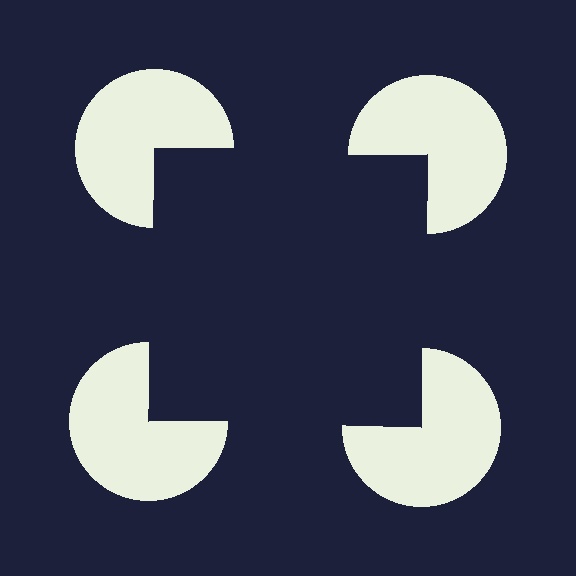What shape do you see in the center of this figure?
An illusory square — its edges are inferred from the aligned wedge cuts in the pac-man discs, not physically drawn.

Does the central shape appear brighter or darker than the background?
It typically appears slightly darker than the background, even though no actual brightness change is drawn.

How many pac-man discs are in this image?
There are 4 — one at each vertex of the illusory square.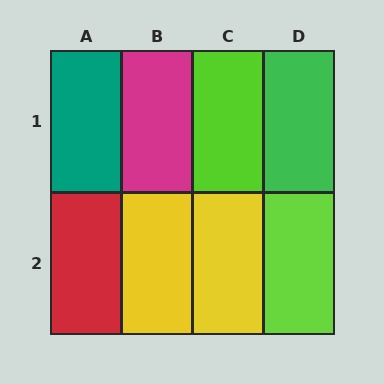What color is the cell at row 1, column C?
Lime.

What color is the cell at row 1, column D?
Green.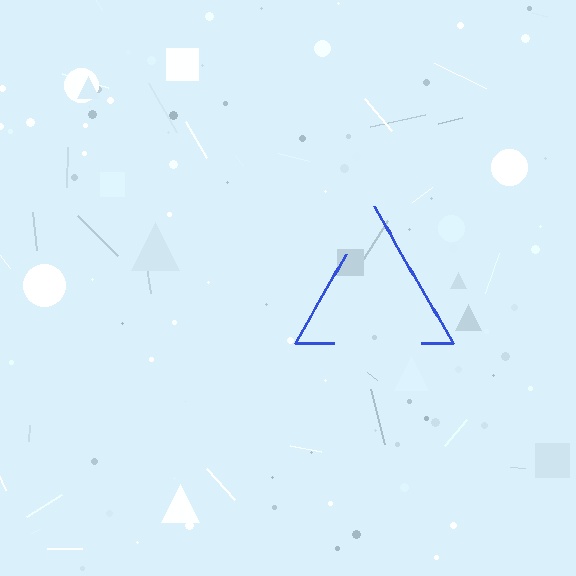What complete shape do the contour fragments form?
The contour fragments form a triangle.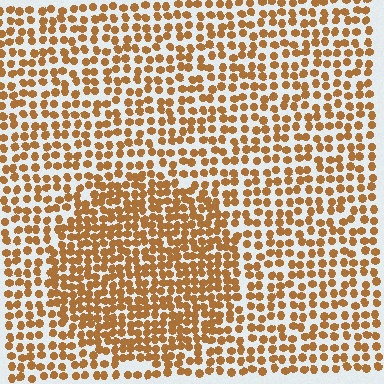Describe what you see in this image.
The image contains small brown elements arranged at two different densities. A circle-shaped region is visible where the elements are more densely packed than the surrounding area.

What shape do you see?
I see a circle.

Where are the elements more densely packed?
The elements are more densely packed inside the circle boundary.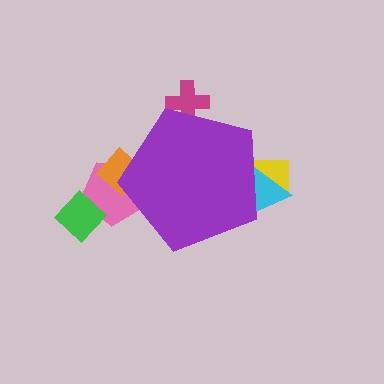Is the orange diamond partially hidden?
Yes, the orange diamond is partially hidden behind the purple pentagon.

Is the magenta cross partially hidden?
Yes, the magenta cross is partially hidden behind the purple pentagon.